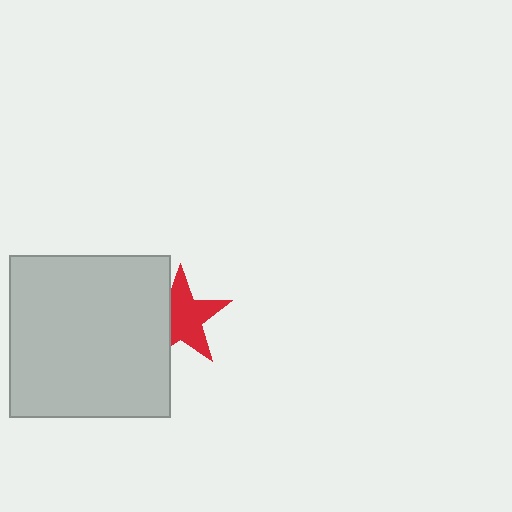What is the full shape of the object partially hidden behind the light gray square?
The partially hidden object is a red star.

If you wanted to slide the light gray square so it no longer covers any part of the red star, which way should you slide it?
Slide it left — that is the most direct way to separate the two shapes.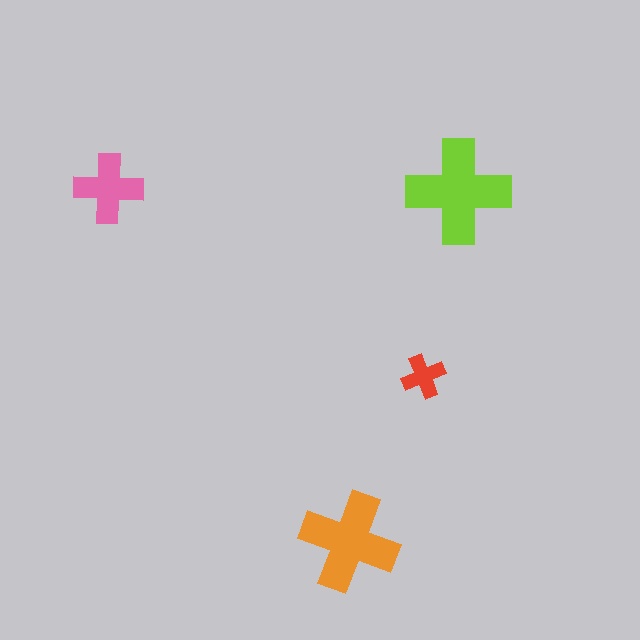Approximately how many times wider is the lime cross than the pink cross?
About 1.5 times wider.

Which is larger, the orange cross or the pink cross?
The orange one.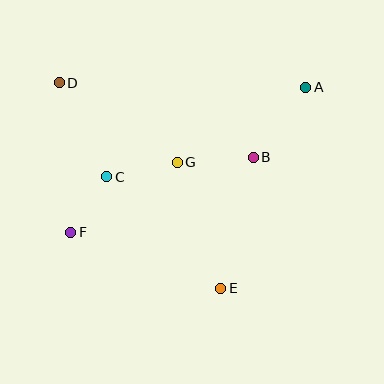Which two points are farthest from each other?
Points A and F are farthest from each other.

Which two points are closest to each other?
Points C and F are closest to each other.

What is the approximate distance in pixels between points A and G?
The distance between A and G is approximately 148 pixels.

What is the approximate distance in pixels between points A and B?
The distance between A and B is approximately 87 pixels.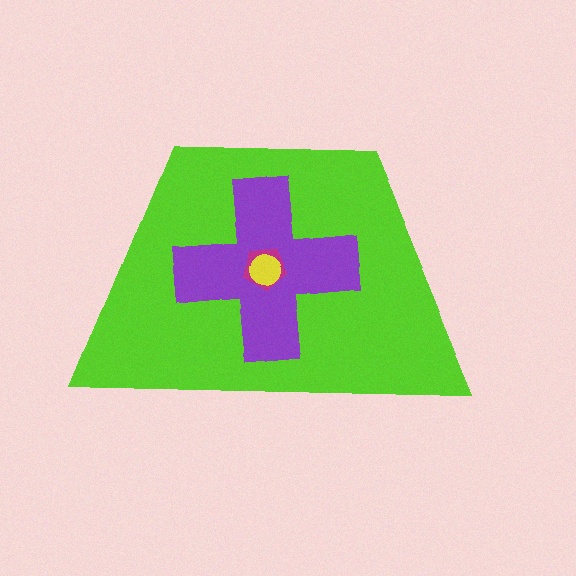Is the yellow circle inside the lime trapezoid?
Yes.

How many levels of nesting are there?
4.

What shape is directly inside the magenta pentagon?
The yellow circle.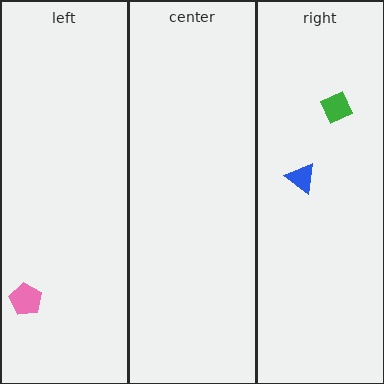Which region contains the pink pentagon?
The left region.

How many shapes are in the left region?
1.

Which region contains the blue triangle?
The right region.